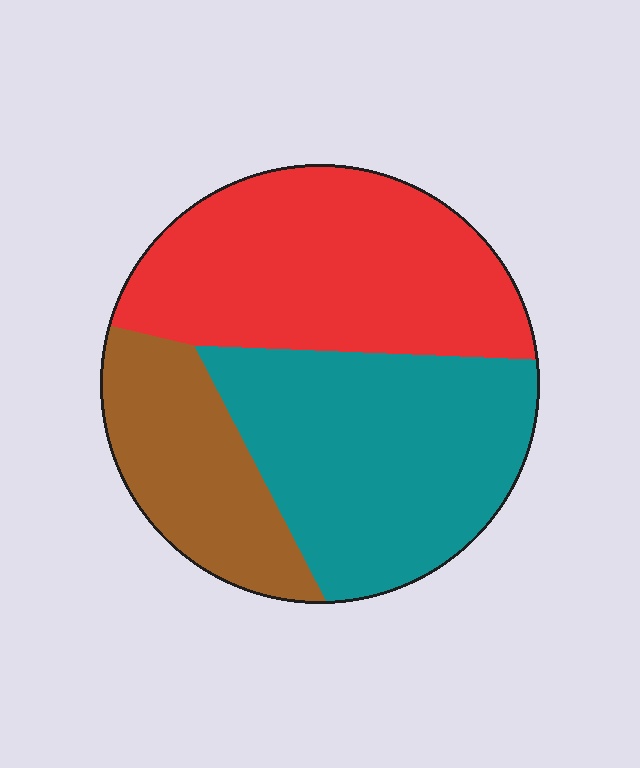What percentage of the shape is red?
Red takes up between a quarter and a half of the shape.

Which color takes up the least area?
Brown, at roughly 20%.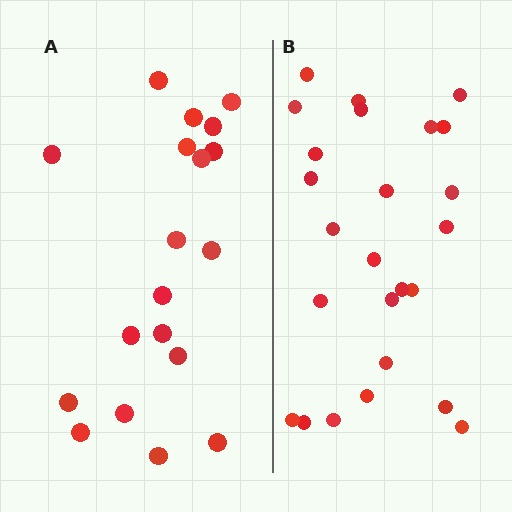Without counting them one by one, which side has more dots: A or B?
Region B (the right region) has more dots.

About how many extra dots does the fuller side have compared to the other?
Region B has about 6 more dots than region A.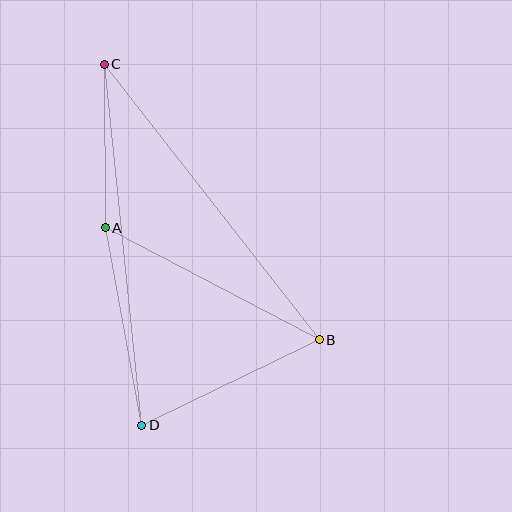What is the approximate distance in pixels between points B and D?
The distance between B and D is approximately 197 pixels.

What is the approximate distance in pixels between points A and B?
The distance between A and B is approximately 241 pixels.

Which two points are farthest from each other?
Points C and D are farthest from each other.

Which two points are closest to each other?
Points A and C are closest to each other.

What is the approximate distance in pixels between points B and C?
The distance between B and C is approximately 349 pixels.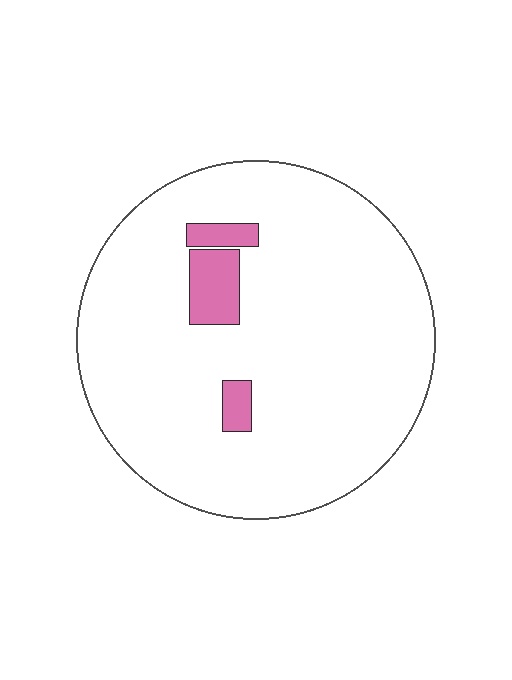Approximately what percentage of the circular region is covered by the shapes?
Approximately 5%.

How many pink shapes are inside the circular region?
3.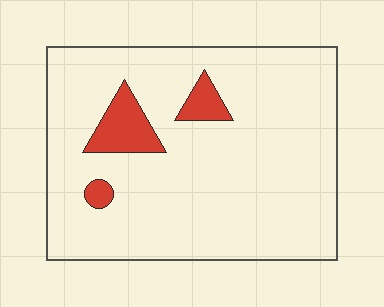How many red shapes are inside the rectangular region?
3.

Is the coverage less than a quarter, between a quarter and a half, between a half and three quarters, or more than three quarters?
Less than a quarter.